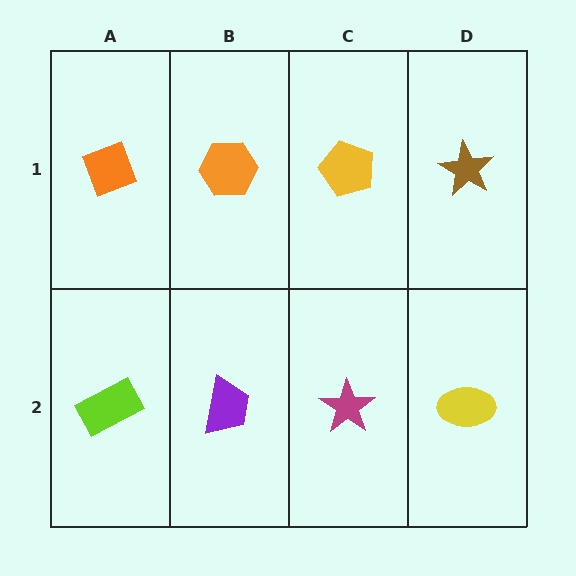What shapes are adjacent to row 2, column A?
An orange diamond (row 1, column A), a purple trapezoid (row 2, column B).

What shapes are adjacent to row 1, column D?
A yellow ellipse (row 2, column D), a yellow pentagon (row 1, column C).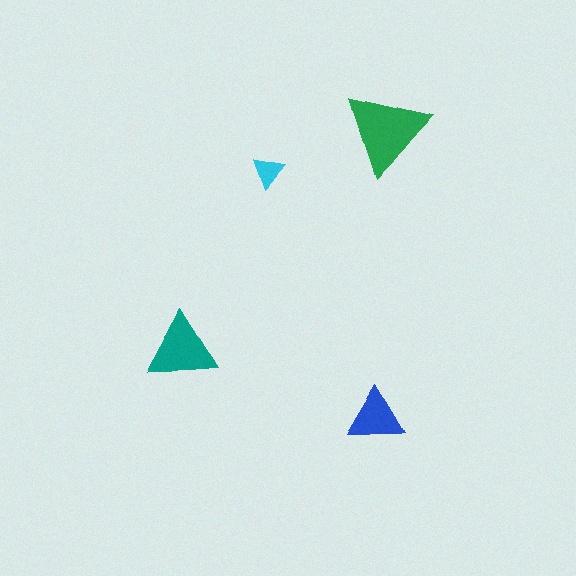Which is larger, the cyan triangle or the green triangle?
The green one.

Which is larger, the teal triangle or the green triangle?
The green one.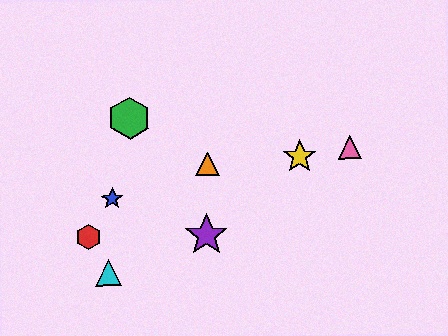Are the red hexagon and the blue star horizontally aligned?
No, the red hexagon is at y≈237 and the blue star is at y≈199.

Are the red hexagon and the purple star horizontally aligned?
Yes, both are at y≈237.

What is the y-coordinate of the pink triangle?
The pink triangle is at y≈147.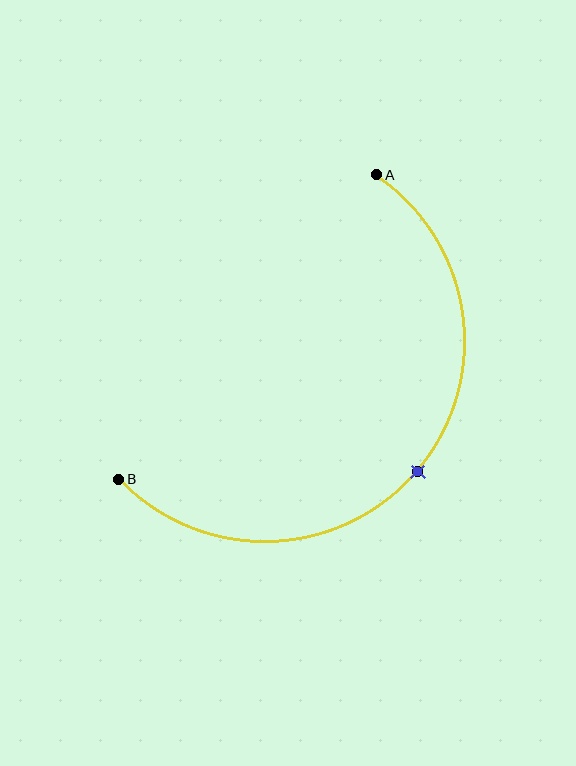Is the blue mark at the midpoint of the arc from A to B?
Yes. The blue mark lies on the arc at equal arc-length from both A and B — it is the arc midpoint.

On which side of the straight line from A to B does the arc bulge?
The arc bulges below and to the right of the straight line connecting A and B.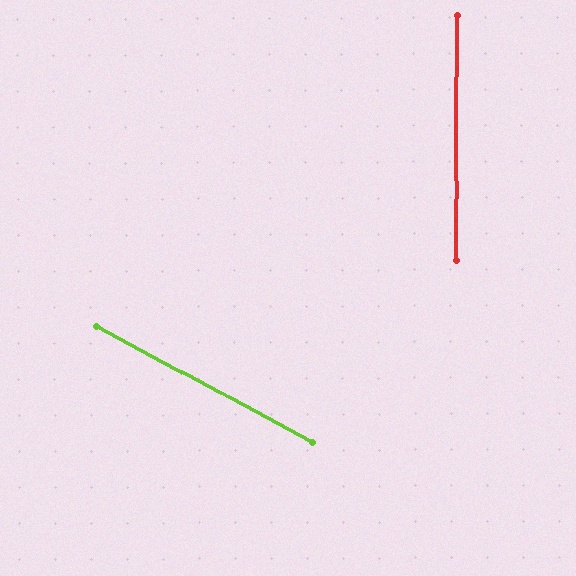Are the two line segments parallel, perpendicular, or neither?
Neither parallel nor perpendicular — they differ by about 62°.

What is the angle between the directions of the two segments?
Approximately 62 degrees.